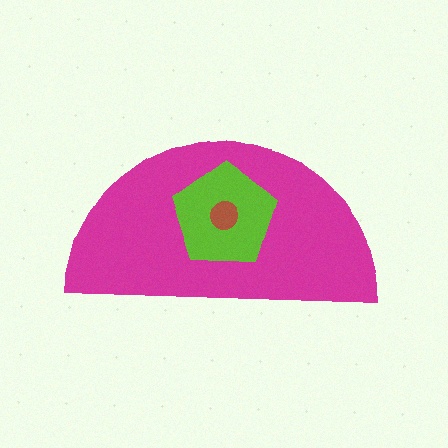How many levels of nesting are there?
3.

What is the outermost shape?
The magenta semicircle.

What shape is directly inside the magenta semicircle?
The lime pentagon.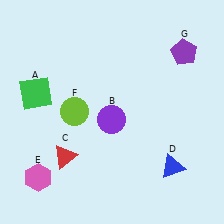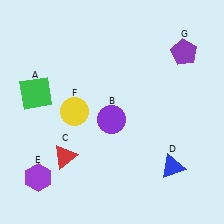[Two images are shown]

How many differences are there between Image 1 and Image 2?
There are 2 differences between the two images.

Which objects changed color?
E changed from pink to purple. F changed from lime to yellow.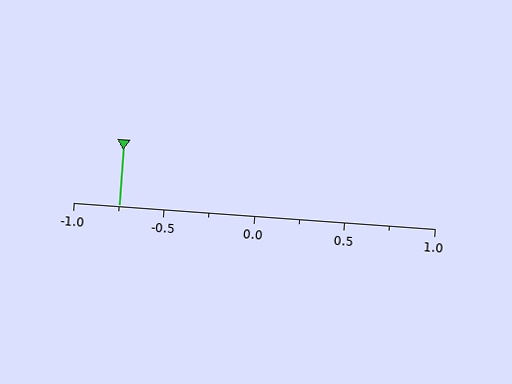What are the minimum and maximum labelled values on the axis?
The axis runs from -1.0 to 1.0.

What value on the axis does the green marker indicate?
The marker indicates approximately -0.75.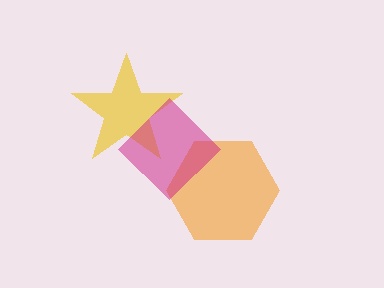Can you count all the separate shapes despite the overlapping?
Yes, there are 3 separate shapes.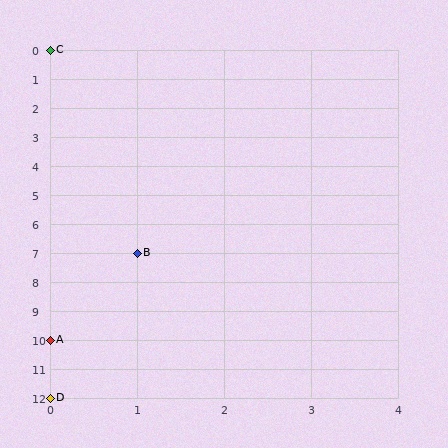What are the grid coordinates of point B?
Point B is at grid coordinates (1, 7).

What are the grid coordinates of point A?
Point A is at grid coordinates (0, 10).